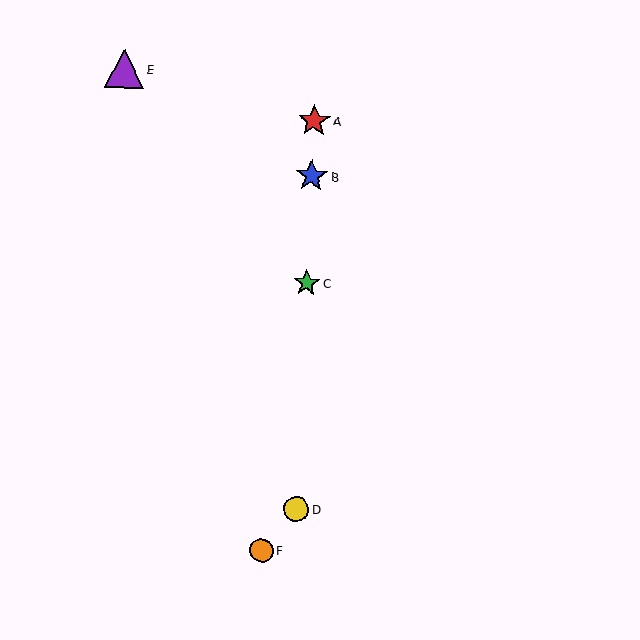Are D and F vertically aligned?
No, D is at x≈296 and F is at x≈262.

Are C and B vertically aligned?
Yes, both are at x≈307.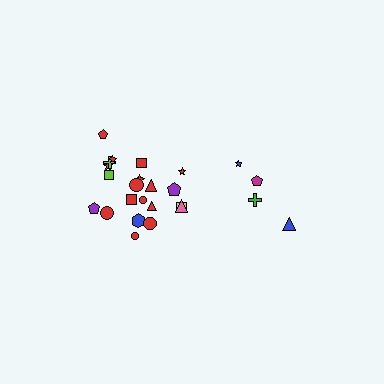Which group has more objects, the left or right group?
The left group.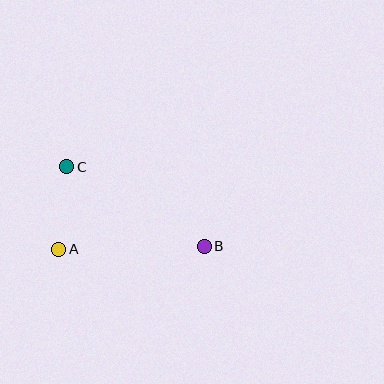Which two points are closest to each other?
Points A and C are closest to each other.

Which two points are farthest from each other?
Points B and C are farthest from each other.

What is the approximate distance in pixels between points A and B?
The distance between A and B is approximately 145 pixels.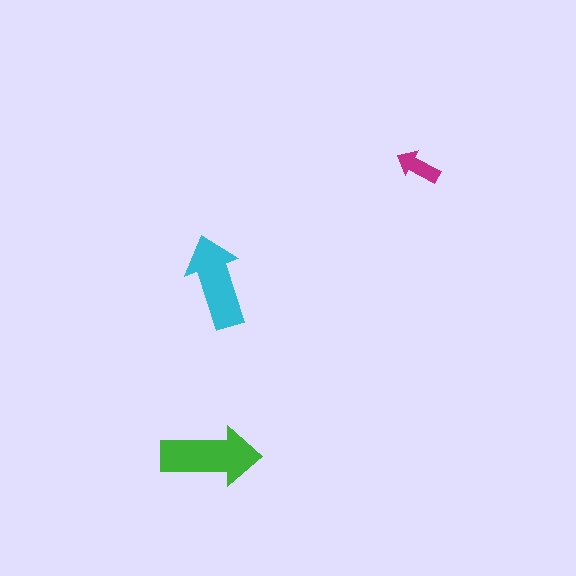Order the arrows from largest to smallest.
the green one, the cyan one, the magenta one.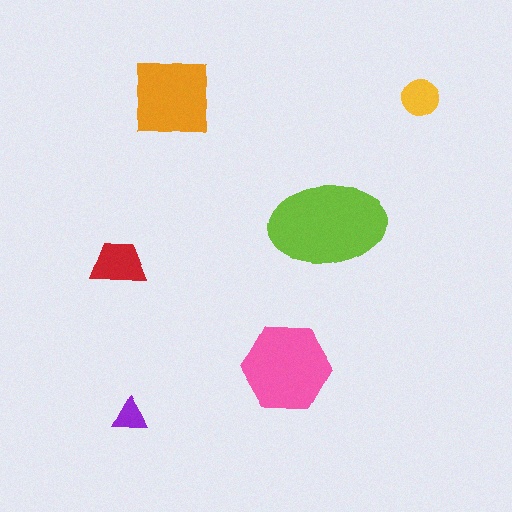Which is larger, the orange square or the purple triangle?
The orange square.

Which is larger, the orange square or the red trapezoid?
The orange square.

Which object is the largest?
The lime ellipse.